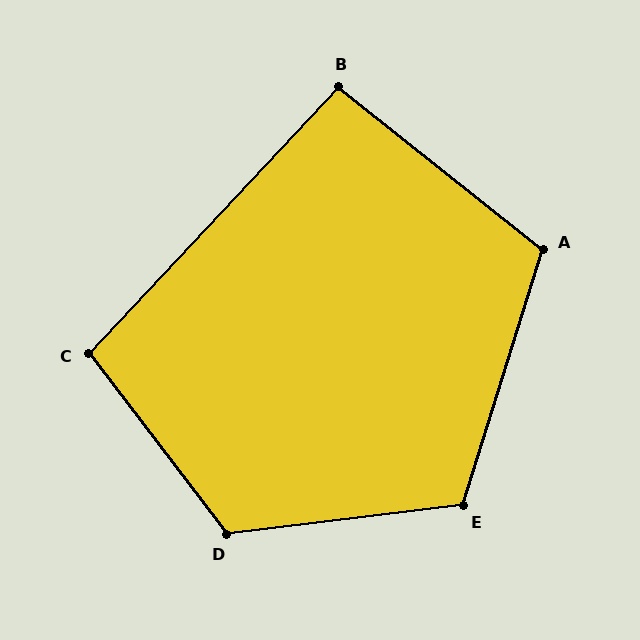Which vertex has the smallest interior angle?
B, at approximately 95 degrees.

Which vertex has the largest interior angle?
D, at approximately 120 degrees.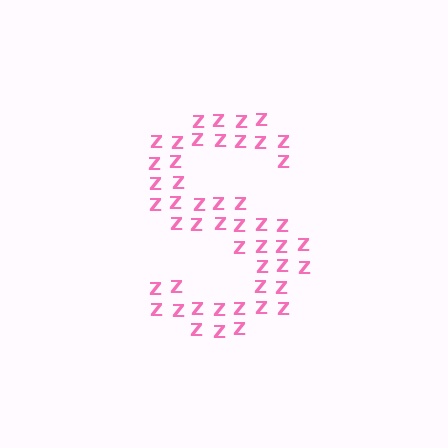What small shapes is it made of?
It is made of small letter Z's.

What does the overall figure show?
The overall figure shows the letter S.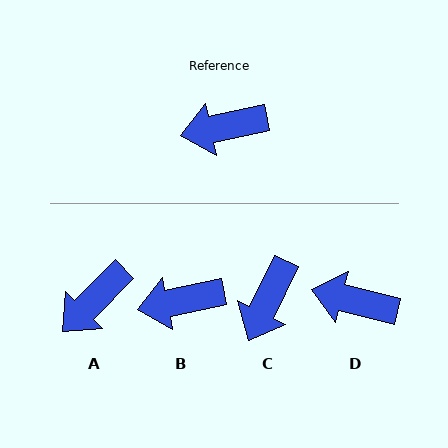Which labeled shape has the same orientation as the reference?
B.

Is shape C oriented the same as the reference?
No, it is off by about 53 degrees.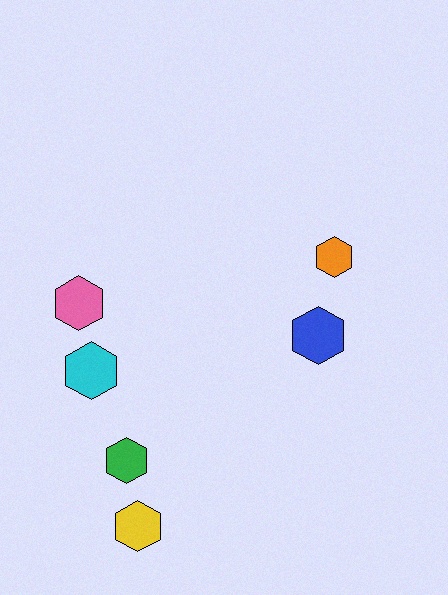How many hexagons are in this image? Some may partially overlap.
There are 6 hexagons.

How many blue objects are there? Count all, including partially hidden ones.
There is 1 blue object.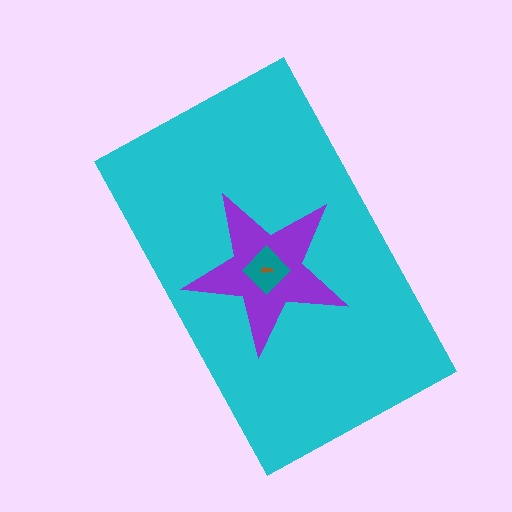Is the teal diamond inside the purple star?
Yes.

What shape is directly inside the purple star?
The teal diamond.